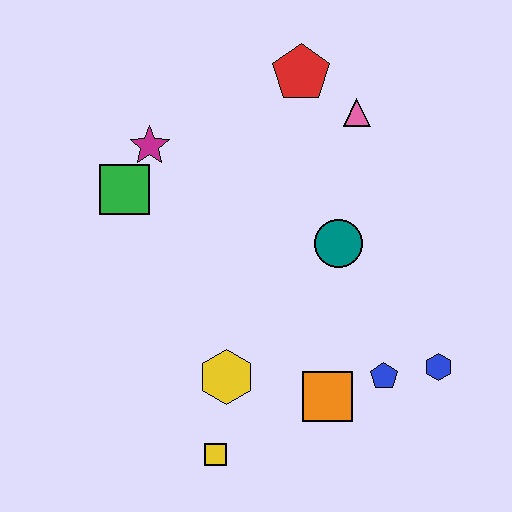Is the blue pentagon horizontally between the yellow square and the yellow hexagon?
No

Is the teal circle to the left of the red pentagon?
No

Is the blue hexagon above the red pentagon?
No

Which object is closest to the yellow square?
The yellow hexagon is closest to the yellow square.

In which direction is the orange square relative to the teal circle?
The orange square is below the teal circle.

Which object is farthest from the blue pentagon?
The magenta star is farthest from the blue pentagon.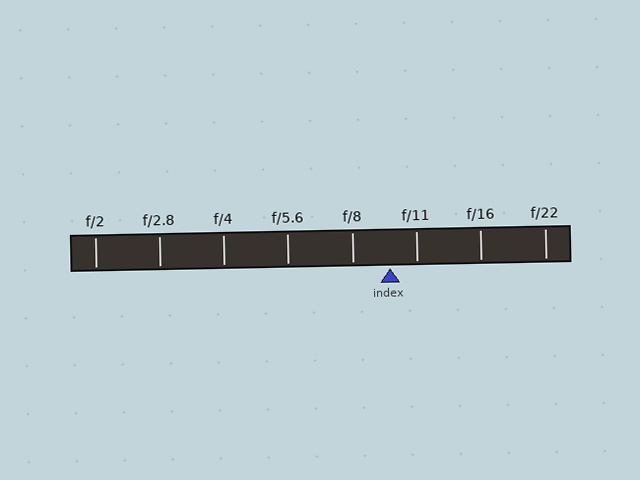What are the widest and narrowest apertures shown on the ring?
The widest aperture shown is f/2 and the narrowest is f/22.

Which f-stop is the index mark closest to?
The index mark is closest to f/11.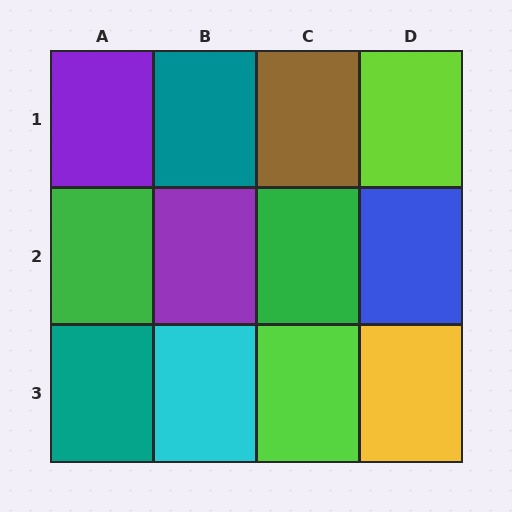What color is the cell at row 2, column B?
Purple.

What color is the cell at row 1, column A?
Purple.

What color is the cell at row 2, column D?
Blue.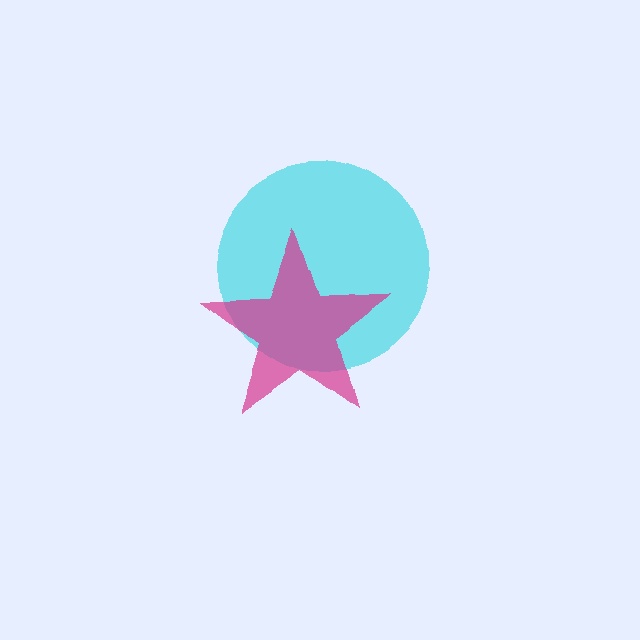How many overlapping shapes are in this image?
There are 2 overlapping shapes in the image.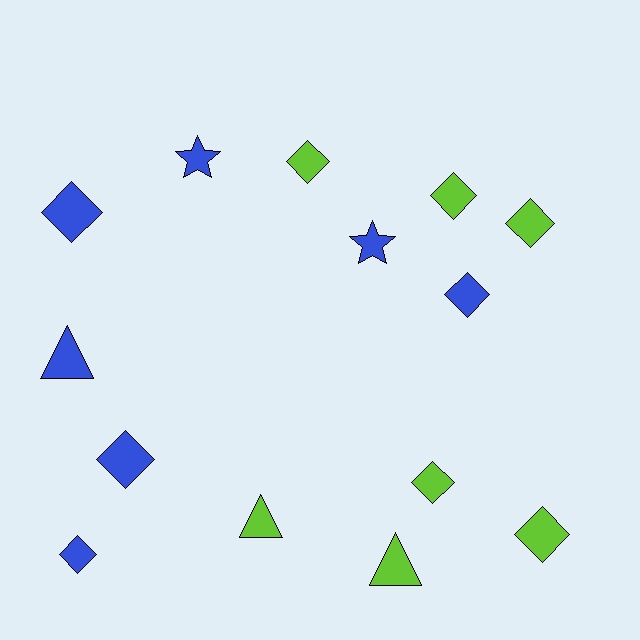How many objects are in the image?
There are 14 objects.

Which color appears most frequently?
Blue, with 7 objects.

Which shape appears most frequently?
Diamond, with 9 objects.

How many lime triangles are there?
There are 2 lime triangles.